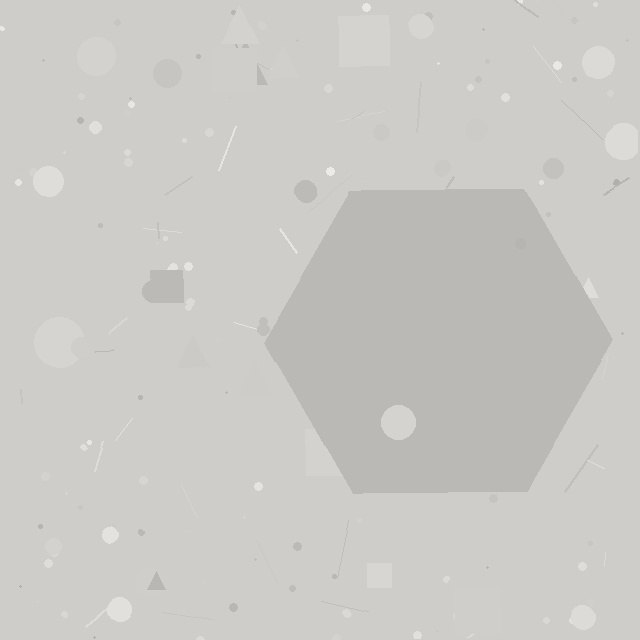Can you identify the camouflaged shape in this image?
The camouflaged shape is a hexagon.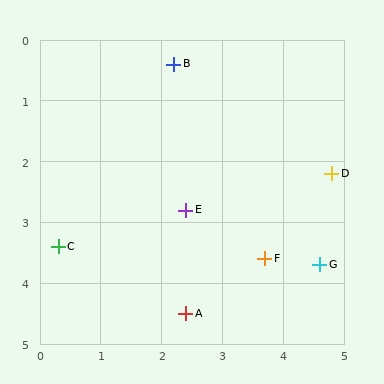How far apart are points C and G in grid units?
Points C and G are about 4.3 grid units apart.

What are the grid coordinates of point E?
Point E is at approximately (2.4, 2.8).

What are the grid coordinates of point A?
Point A is at approximately (2.4, 4.5).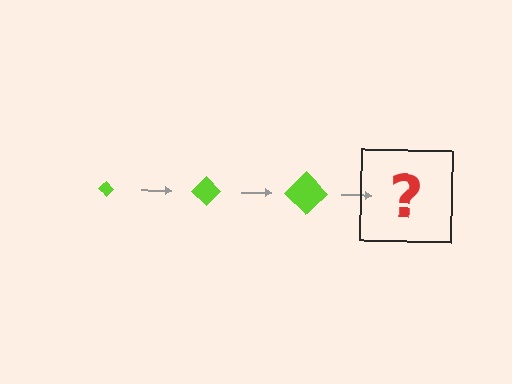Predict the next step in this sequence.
The next step is a lime diamond, larger than the previous one.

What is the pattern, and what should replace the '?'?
The pattern is that the diamond gets progressively larger each step. The '?' should be a lime diamond, larger than the previous one.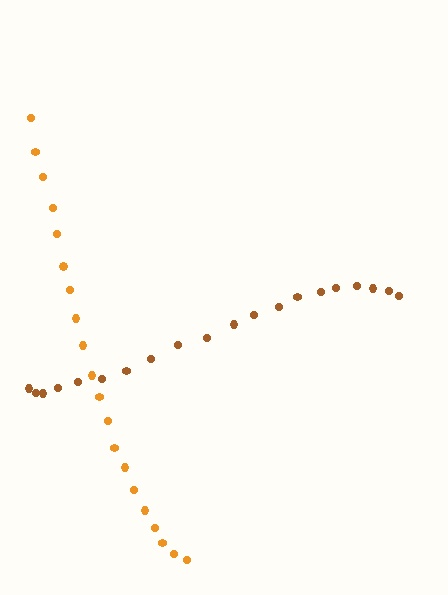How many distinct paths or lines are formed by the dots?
There are 2 distinct paths.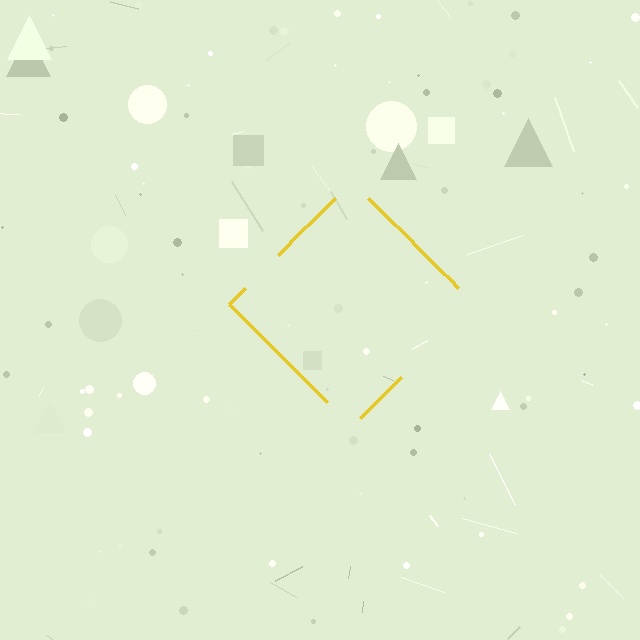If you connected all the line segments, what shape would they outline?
They would outline a diamond.